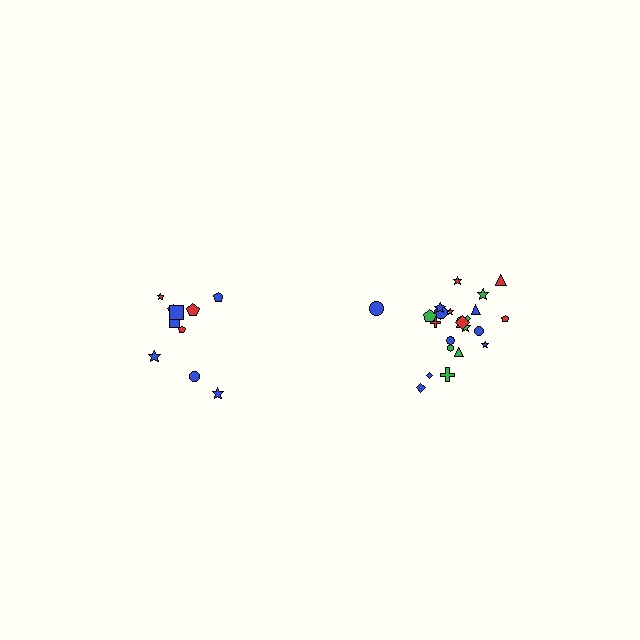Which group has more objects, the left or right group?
The right group.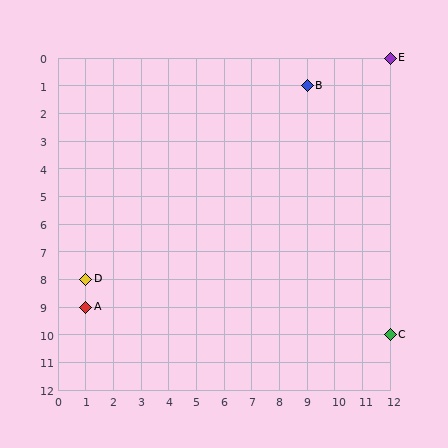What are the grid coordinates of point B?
Point B is at grid coordinates (9, 1).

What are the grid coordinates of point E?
Point E is at grid coordinates (12, 0).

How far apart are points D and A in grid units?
Points D and A are 1 row apart.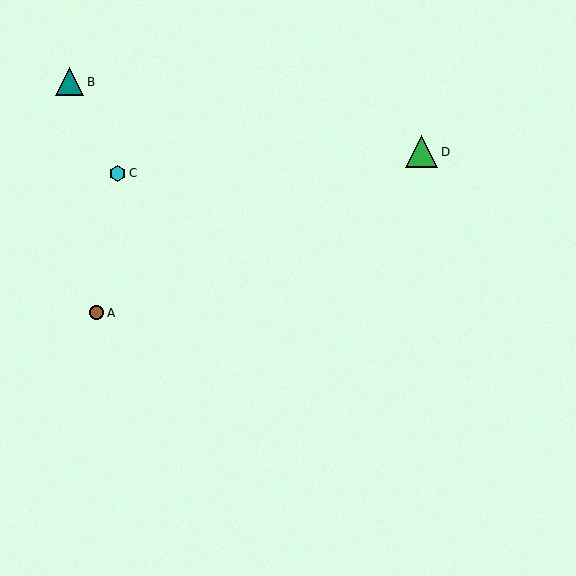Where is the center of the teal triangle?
The center of the teal triangle is at (70, 82).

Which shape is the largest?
The green triangle (labeled D) is the largest.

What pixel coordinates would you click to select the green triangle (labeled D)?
Click at (422, 152) to select the green triangle D.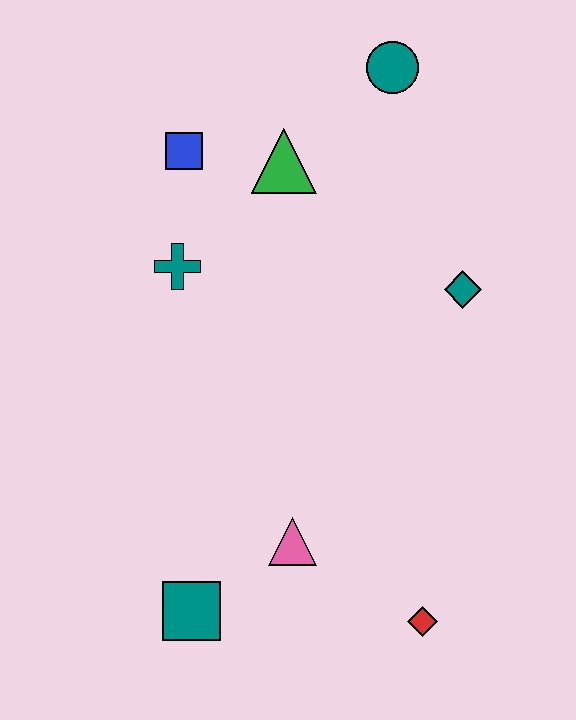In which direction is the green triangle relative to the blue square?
The green triangle is to the right of the blue square.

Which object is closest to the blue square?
The green triangle is closest to the blue square.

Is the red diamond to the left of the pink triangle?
No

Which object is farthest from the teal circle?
The teal square is farthest from the teal circle.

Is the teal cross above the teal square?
Yes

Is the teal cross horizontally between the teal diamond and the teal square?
No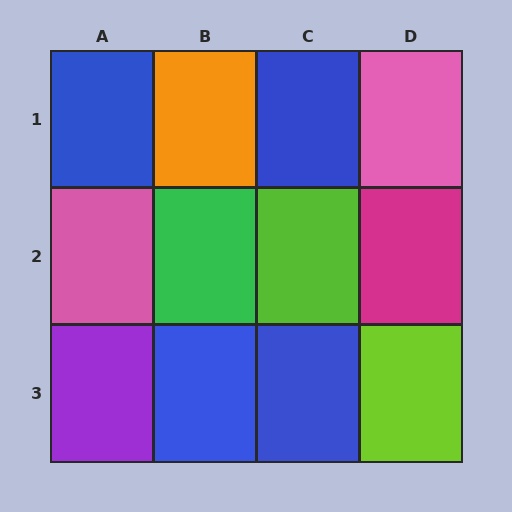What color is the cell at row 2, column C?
Lime.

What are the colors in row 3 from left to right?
Purple, blue, blue, lime.